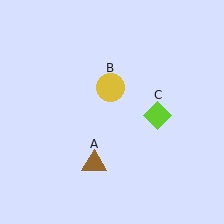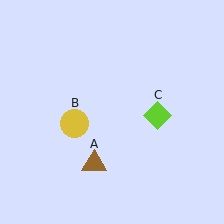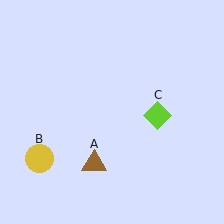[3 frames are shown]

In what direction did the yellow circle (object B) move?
The yellow circle (object B) moved down and to the left.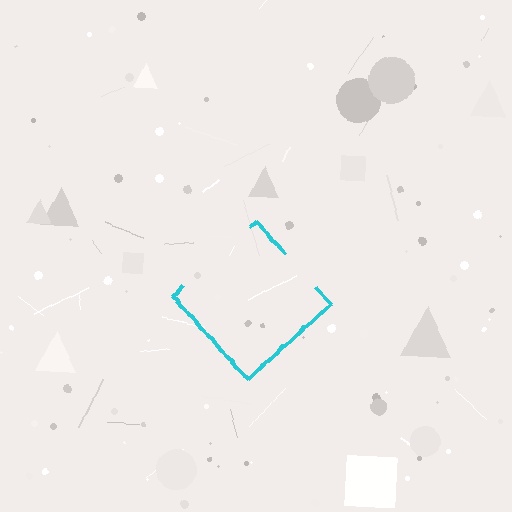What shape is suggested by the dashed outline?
The dashed outline suggests a diamond.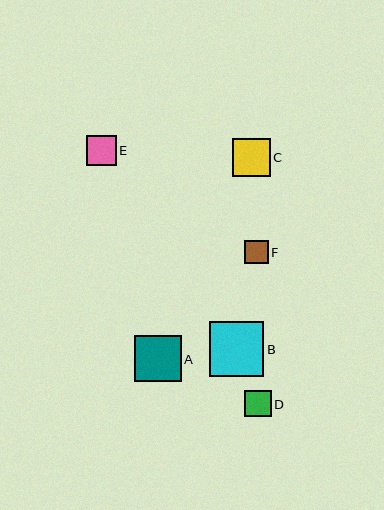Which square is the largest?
Square B is the largest with a size of approximately 54 pixels.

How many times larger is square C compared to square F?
Square C is approximately 1.6 times the size of square F.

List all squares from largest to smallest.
From largest to smallest: B, A, C, E, D, F.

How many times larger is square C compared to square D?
Square C is approximately 1.4 times the size of square D.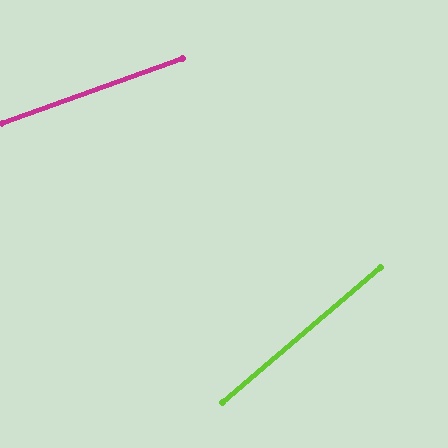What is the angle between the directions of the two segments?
Approximately 21 degrees.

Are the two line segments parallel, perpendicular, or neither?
Neither parallel nor perpendicular — they differ by about 21°.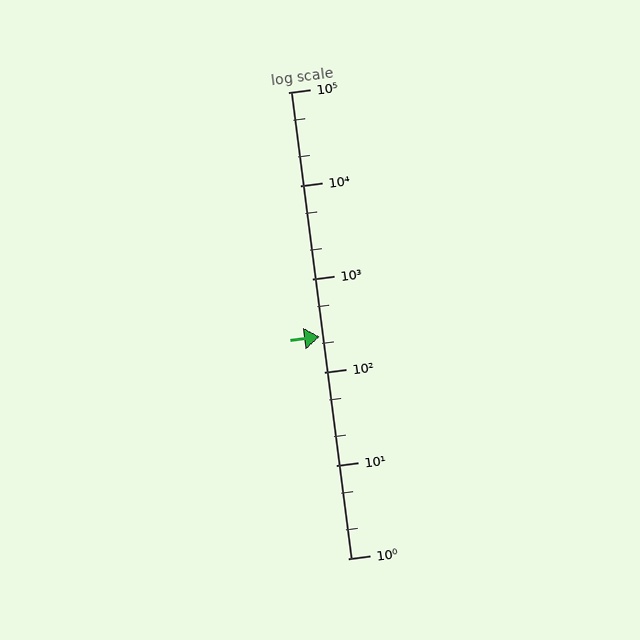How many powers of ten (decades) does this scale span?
The scale spans 5 decades, from 1 to 100000.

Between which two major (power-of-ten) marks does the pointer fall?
The pointer is between 100 and 1000.